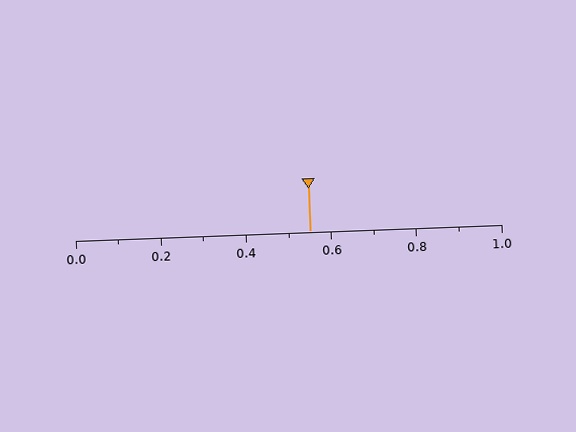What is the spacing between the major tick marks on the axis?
The major ticks are spaced 0.2 apart.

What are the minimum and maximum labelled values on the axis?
The axis runs from 0.0 to 1.0.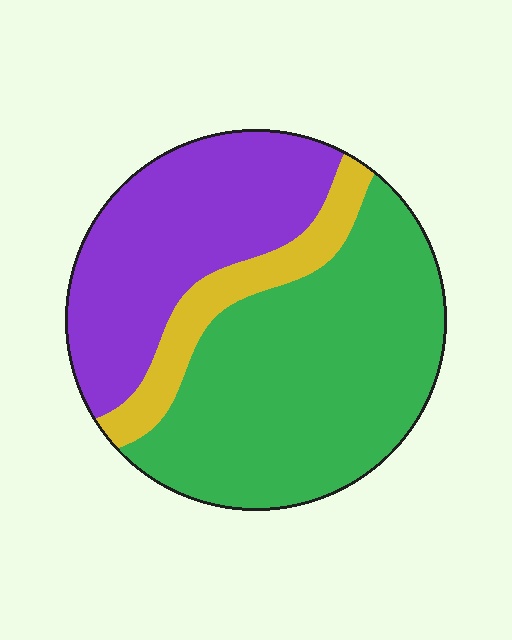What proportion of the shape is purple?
Purple takes up about one third (1/3) of the shape.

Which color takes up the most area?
Green, at roughly 55%.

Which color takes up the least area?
Yellow, at roughly 15%.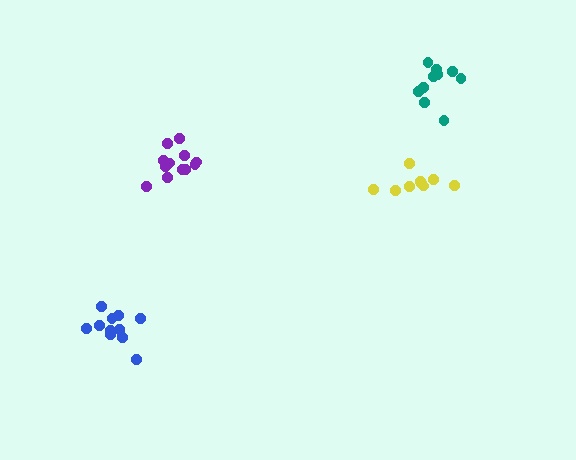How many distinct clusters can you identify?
There are 4 distinct clusters.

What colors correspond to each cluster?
The clusters are colored: yellow, purple, blue, teal.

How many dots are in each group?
Group 1: 9 dots, Group 2: 12 dots, Group 3: 11 dots, Group 4: 10 dots (42 total).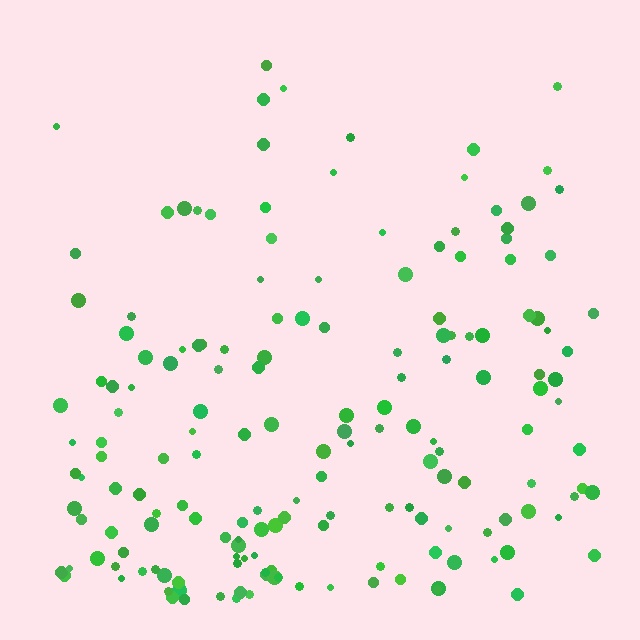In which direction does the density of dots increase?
From top to bottom, with the bottom side densest.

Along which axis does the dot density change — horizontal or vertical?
Vertical.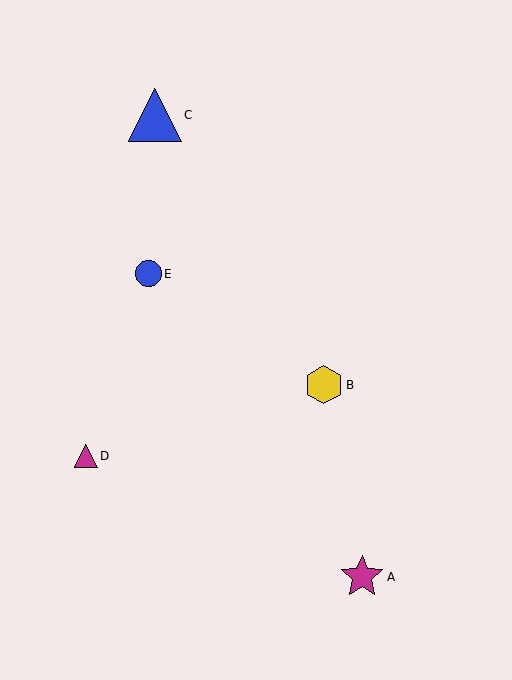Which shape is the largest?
The blue triangle (labeled C) is the largest.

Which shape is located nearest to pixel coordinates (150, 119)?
The blue triangle (labeled C) at (155, 115) is nearest to that location.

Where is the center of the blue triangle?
The center of the blue triangle is at (155, 115).